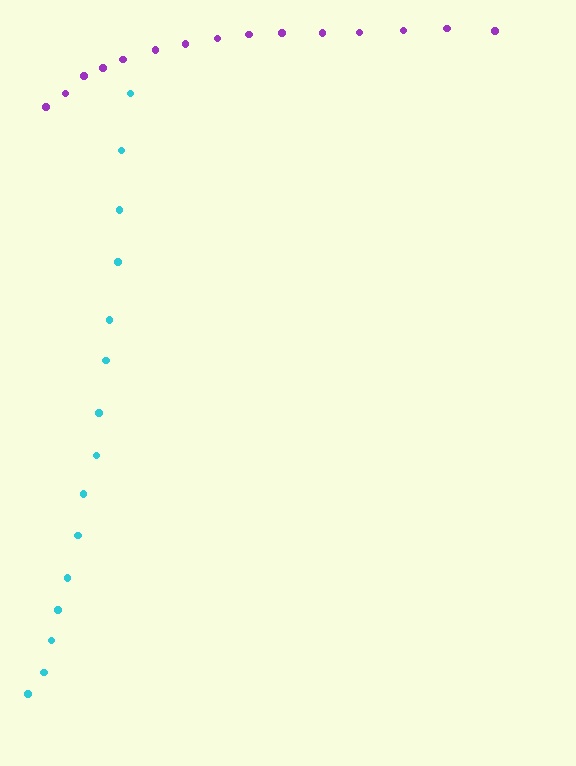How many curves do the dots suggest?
There are 2 distinct paths.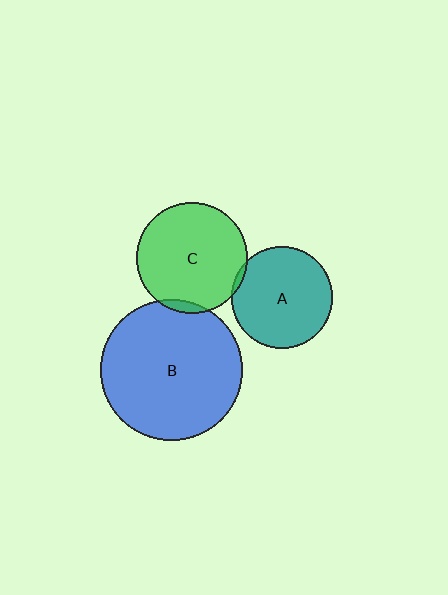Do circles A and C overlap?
Yes.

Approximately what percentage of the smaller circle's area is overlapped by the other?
Approximately 5%.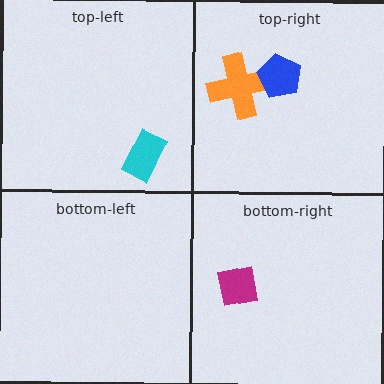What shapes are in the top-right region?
The orange cross, the blue pentagon.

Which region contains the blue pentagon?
The top-right region.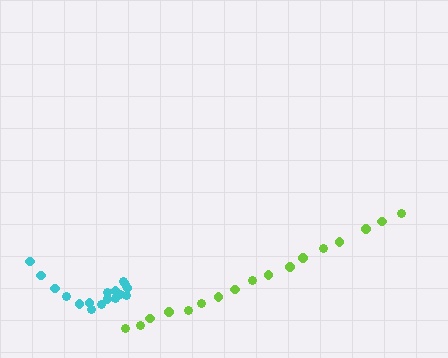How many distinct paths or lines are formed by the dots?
There are 2 distinct paths.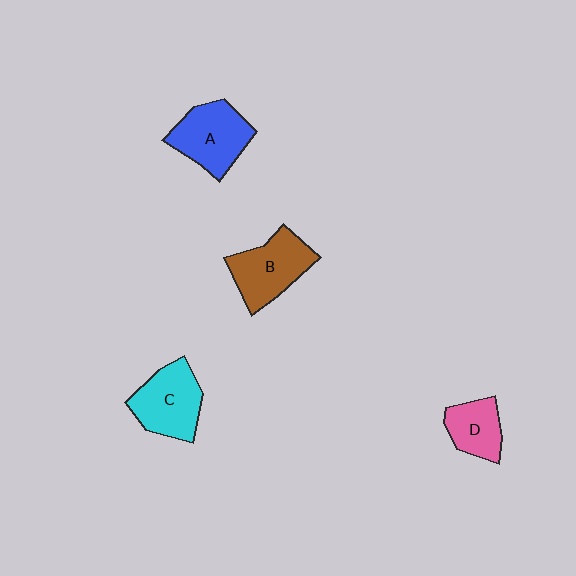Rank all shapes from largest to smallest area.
From largest to smallest: B (brown), A (blue), C (cyan), D (pink).